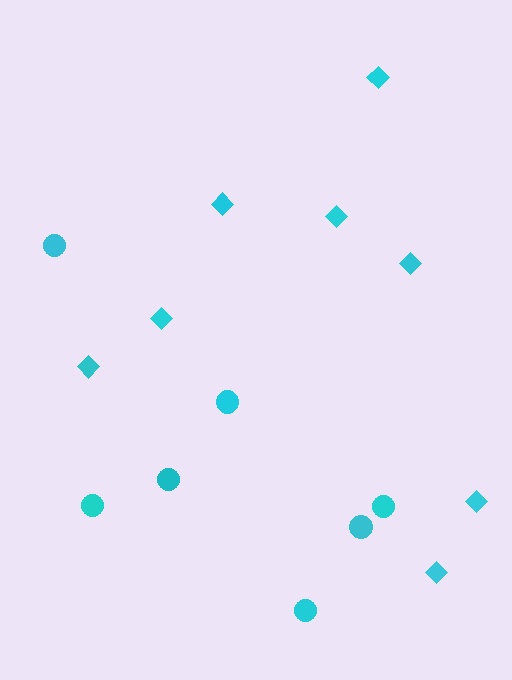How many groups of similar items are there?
There are 2 groups: one group of diamonds (8) and one group of circles (7).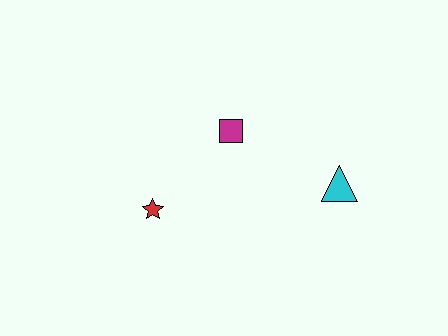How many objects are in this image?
There are 3 objects.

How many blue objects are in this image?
There are no blue objects.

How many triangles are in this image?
There is 1 triangle.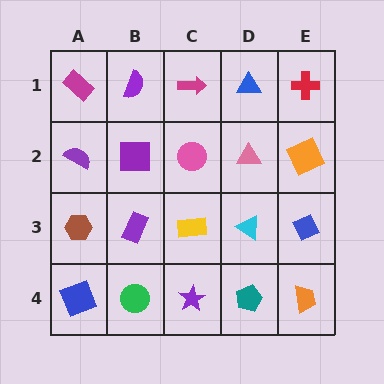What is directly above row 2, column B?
A purple semicircle.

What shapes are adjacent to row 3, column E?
An orange square (row 2, column E), an orange trapezoid (row 4, column E), a cyan triangle (row 3, column D).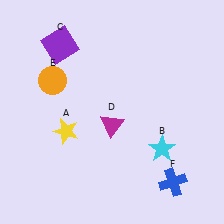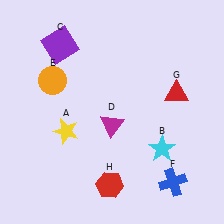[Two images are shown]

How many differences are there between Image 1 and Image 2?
There are 2 differences between the two images.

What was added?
A red triangle (G), a red hexagon (H) were added in Image 2.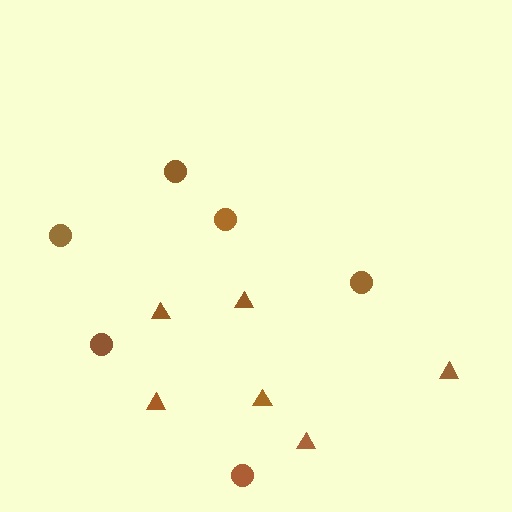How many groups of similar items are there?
There are 2 groups: one group of triangles (6) and one group of circles (6).